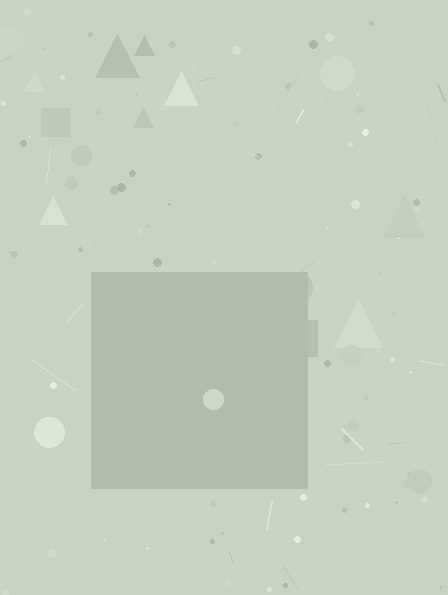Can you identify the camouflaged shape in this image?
The camouflaged shape is a square.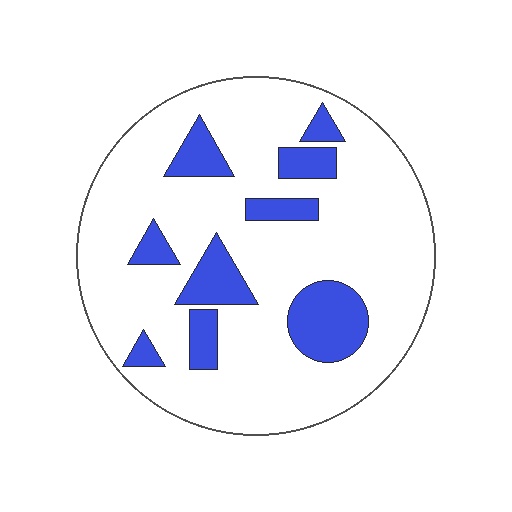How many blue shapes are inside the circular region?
9.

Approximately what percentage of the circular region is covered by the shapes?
Approximately 20%.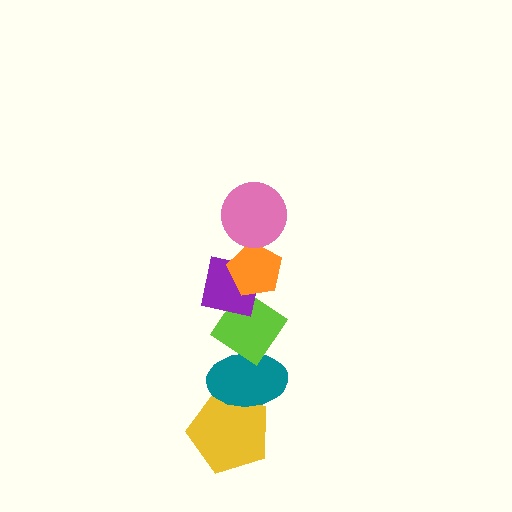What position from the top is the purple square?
The purple square is 3rd from the top.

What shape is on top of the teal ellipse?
The lime diamond is on top of the teal ellipse.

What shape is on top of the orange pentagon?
The pink circle is on top of the orange pentagon.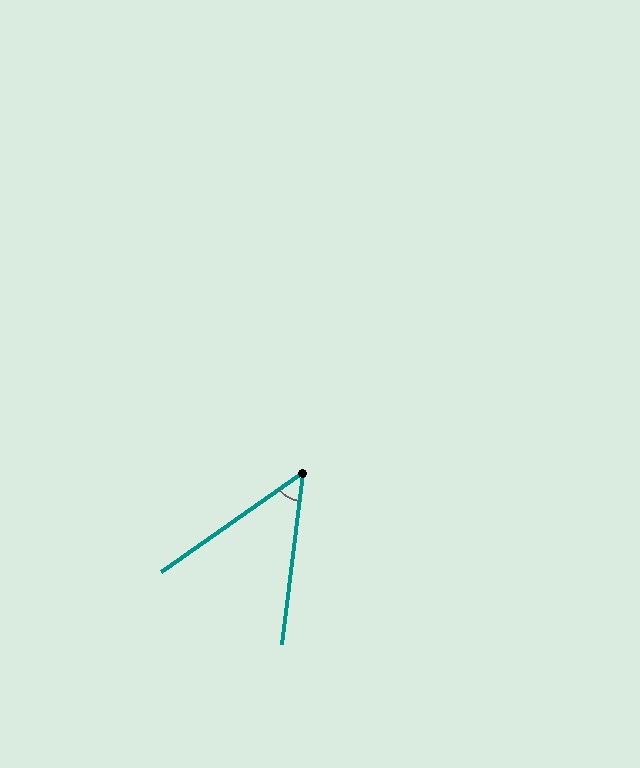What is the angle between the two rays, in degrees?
Approximately 48 degrees.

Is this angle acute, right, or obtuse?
It is acute.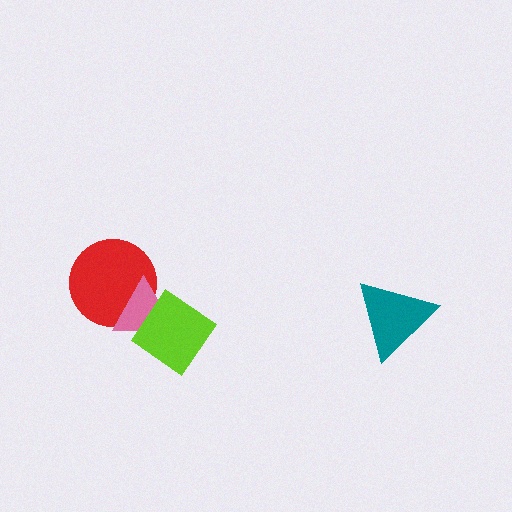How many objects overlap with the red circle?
2 objects overlap with the red circle.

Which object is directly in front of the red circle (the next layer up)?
The pink triangle is directly in front of the red circle.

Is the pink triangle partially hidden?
Yes, it is partially covered by another shape.